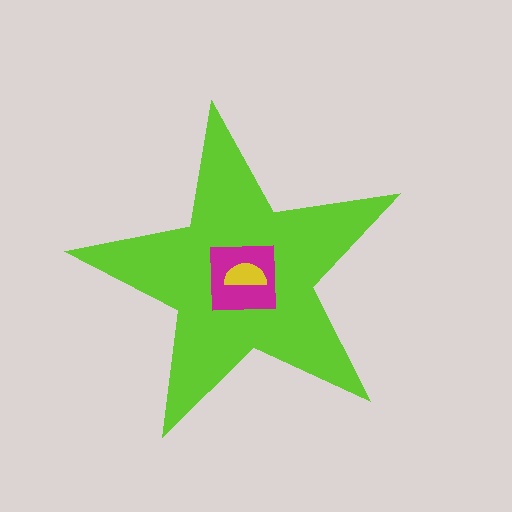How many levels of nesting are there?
3.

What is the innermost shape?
The yellow semicircle.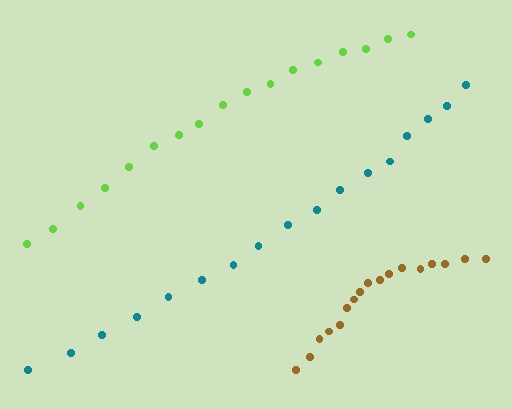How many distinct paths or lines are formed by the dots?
There are 3 distinct paths.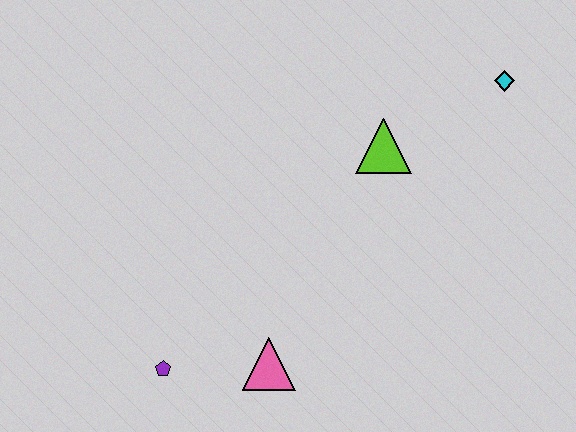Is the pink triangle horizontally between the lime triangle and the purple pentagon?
Yes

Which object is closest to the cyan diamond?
The lime triangle is closest to the cyan diamond.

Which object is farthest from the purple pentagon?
The cyan diamond is farthest from the purple pentagon.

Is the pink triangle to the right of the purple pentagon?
Yes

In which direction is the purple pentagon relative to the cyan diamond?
The purple pentagon is to the left of the cyan diamond.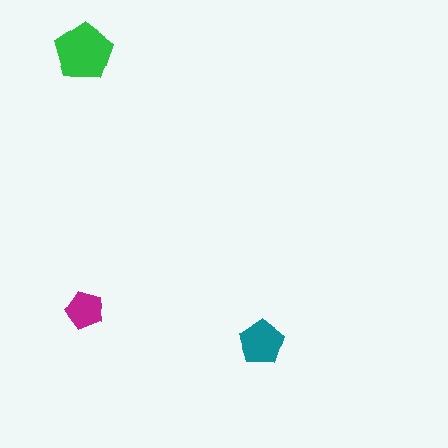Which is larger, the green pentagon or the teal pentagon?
The green one.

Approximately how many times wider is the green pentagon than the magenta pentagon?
About 1.5 times wider.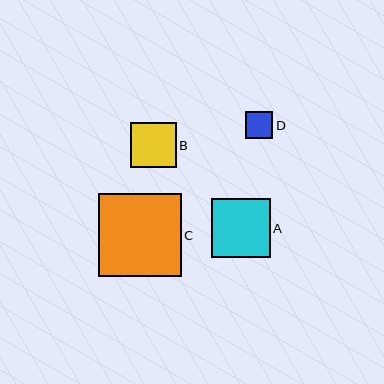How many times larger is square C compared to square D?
Square C is approximately 3.1 times the size of square D.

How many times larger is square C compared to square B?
Square C is approximately 1.8 times the size of square B.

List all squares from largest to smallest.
From largest to smallest: C, A, B, D.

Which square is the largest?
Square C is the largest with a size of approximately 83 pixels.